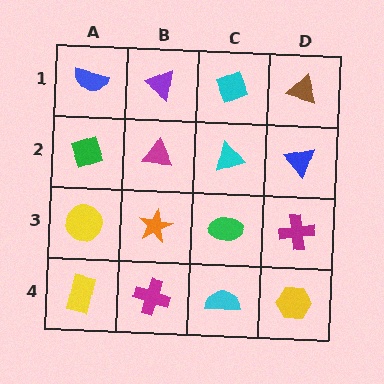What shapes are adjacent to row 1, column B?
A magenta triangle (row 2, column B), a blue semicircle (row 1, column A), a cyan diamond (row 1, column C).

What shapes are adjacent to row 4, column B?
An orange star (row 3, column B), a yellow rectangle (row 4, column A), a cyan semicircle (row 4, column C).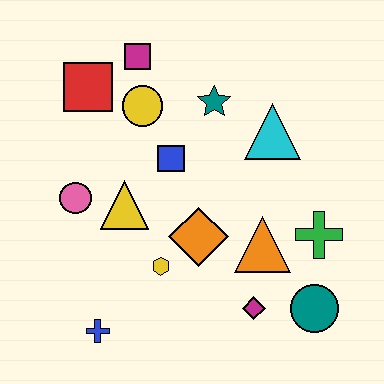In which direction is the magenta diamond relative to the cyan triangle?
The magenta diamond is below the cyan triangle.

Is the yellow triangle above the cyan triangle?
No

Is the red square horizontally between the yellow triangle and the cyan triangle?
No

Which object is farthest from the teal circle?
The red square is farthest from the teal circle.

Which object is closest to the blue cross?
The yellow hexagon is closest to the blue cross.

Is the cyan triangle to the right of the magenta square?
Yes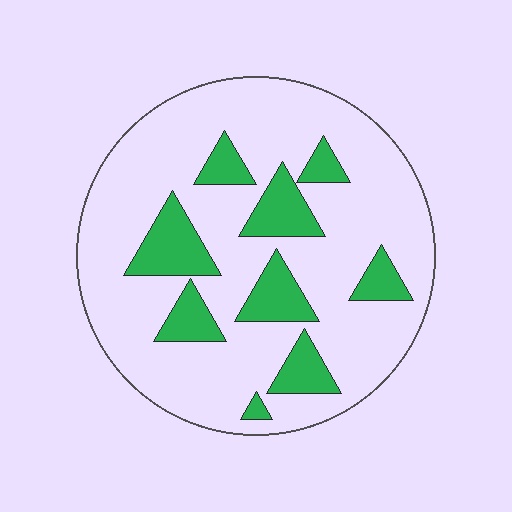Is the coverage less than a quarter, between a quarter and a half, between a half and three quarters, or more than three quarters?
Less than a quarter.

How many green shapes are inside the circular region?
9.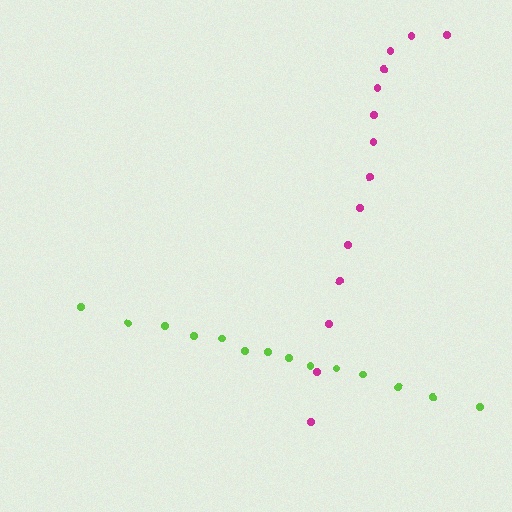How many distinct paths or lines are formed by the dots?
There are 2 distinct paths.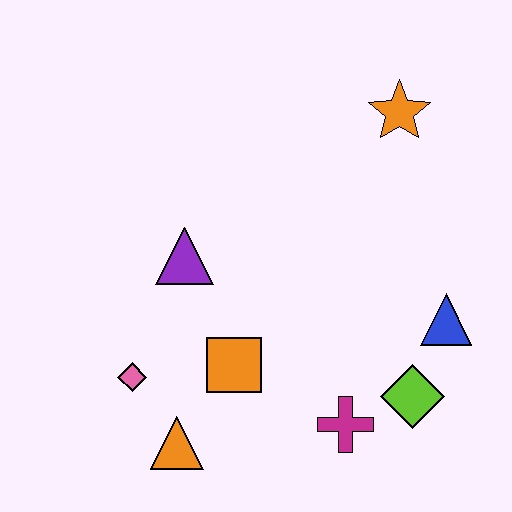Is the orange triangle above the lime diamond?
No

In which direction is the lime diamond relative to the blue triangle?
The lime diamond is below the blue triangle.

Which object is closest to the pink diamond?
The orange triangle is closest to the pink diamond.